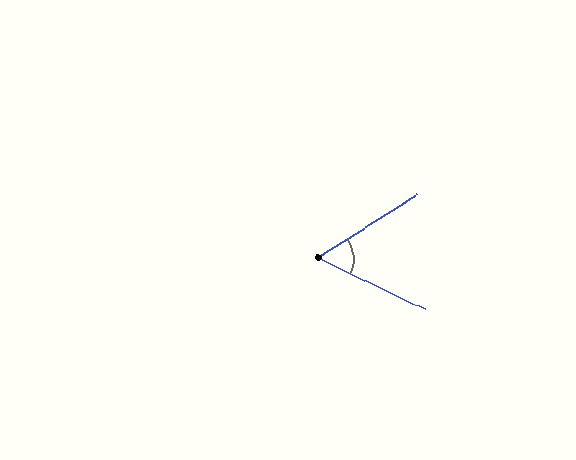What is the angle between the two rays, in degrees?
Approximately 58 degrees.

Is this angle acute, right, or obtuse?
It is acute.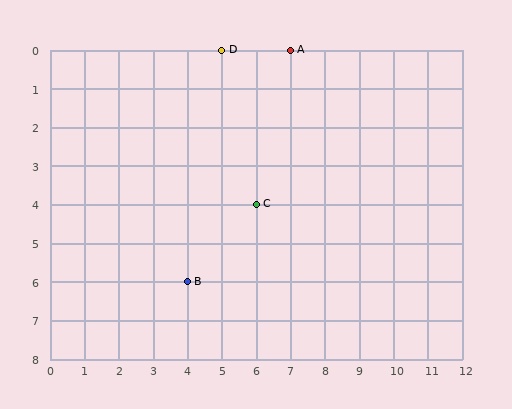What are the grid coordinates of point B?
Point B is at grid coordinates (4, 6).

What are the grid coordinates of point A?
Point A is at grid coordinates (7, 0).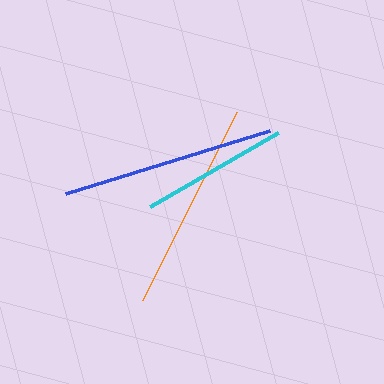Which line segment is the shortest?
The cyan line is the shortest at approximately 147 pixels.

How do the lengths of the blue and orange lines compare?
The blue and orange lines are approximately the same length.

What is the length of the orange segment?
The orange segment is approximately 210 pixels long.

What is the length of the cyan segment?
The cyan segment is approximately 147 pixels long.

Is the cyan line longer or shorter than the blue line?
The blue line is longer than the cyan line.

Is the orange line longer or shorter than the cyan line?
The orange line is longer than the cyan line.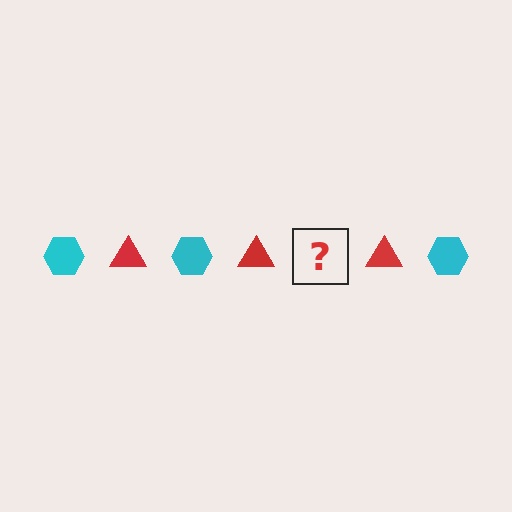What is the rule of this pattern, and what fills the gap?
The rule is that the pattern alternates between cyan hexagon and red triangle. The gap should be filled with a cyan hexagon.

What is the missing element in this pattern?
The missing element is a cyan hexagon.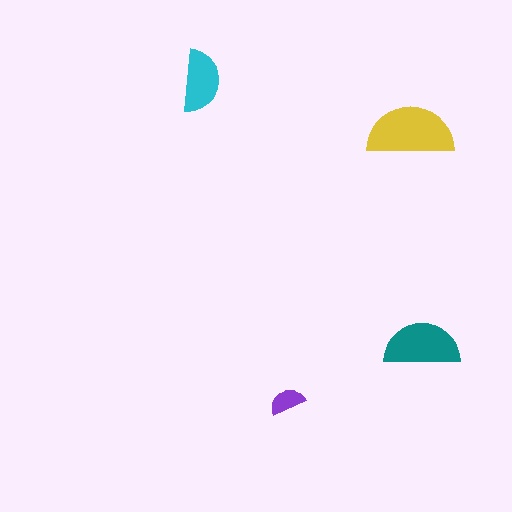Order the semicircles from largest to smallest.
the yellow one, the teal one, the cyan one, the purple one.